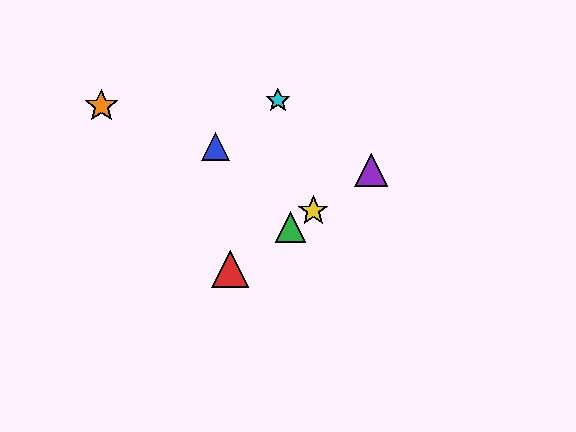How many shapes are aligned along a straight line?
4 shapes (the red triangle, the green triangle, the yellow star, the purple triangle) are aligned along a straight line.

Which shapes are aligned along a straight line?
The red triangle, the green triangle, the yellow star, the purple triangle are aligned along a straight line.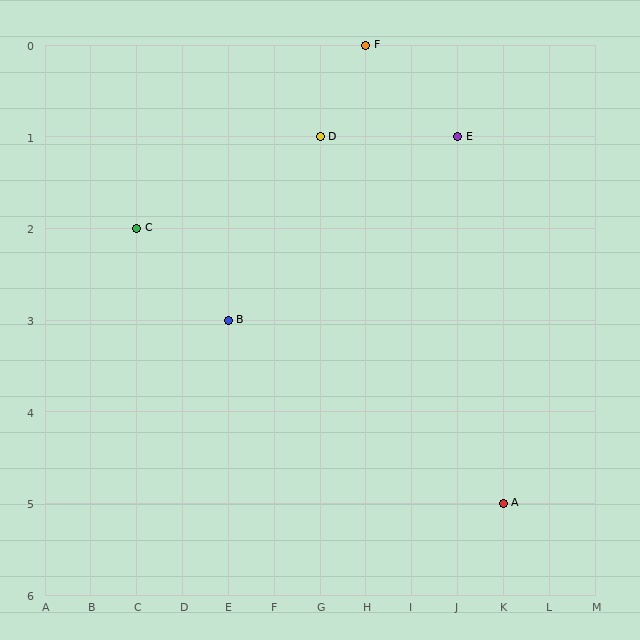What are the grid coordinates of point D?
Point D is at grid coordinates (G, 1).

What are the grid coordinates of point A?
Point A is at grid coordinates (K, 5).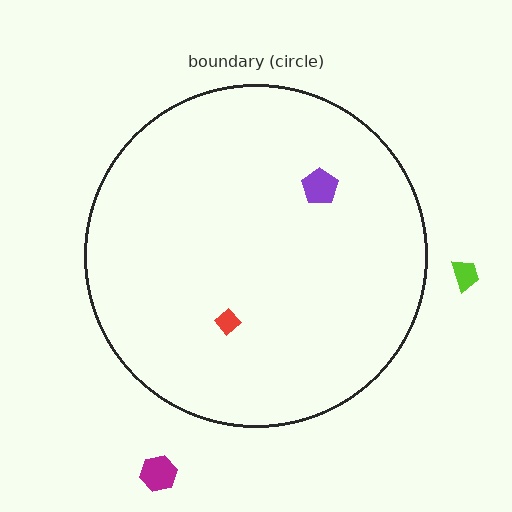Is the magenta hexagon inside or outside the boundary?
Outside.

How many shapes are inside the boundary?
2 inside, 2 outside.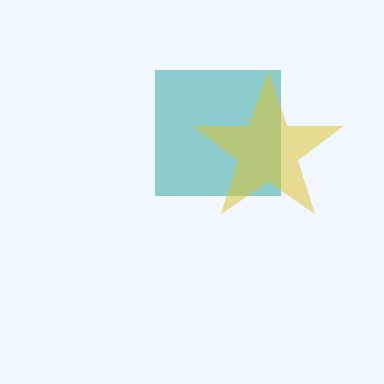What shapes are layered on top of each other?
The layered shapes are: a teal square, a yellow star.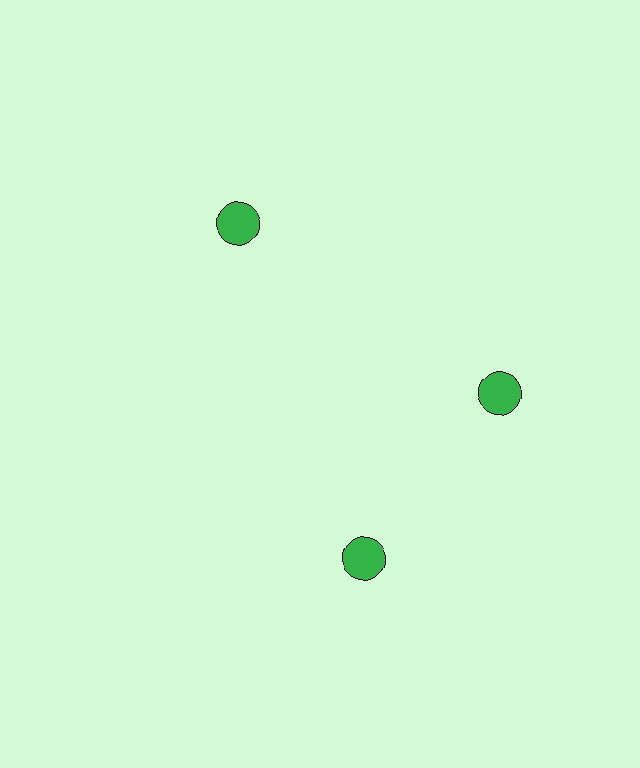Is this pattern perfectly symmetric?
No. The 3 green circles are arranged in a ring, but one element near the 7 o'clock position is rotated out of alignment along the ring, breaking the 3-fold rotational symmetry.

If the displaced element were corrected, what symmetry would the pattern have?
It would have 3-fold rotational symmetry — the pattern would map onto itself every 120 degrees.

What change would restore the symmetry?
The symmetry would be restored by rotating it back into even spacing with its neighbors so that all 3 circles sit at equal angles and equal distance from the center.